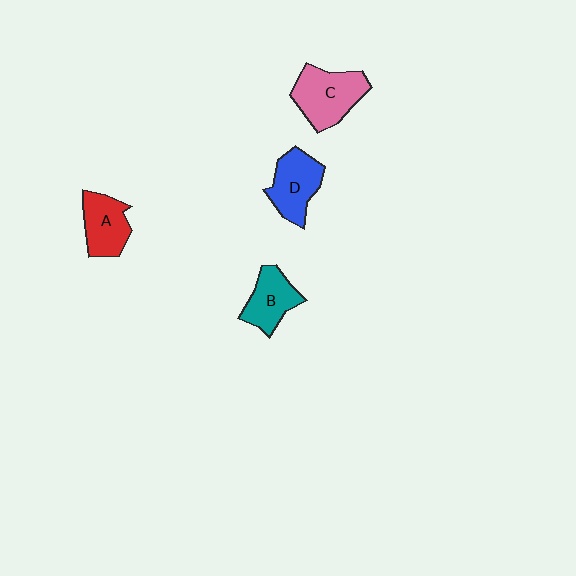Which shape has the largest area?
Shape C (pink).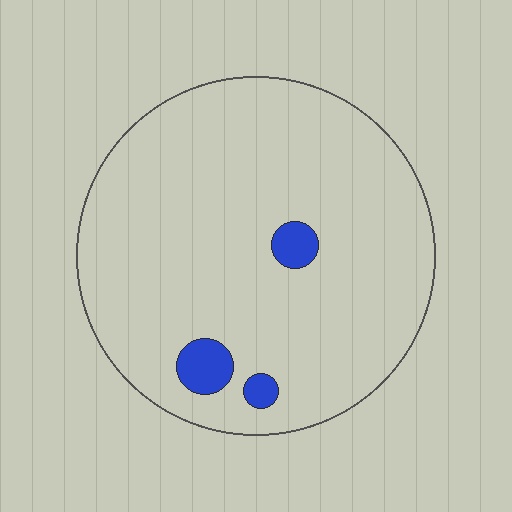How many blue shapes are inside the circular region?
3.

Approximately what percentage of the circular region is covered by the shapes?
Approximately 5%.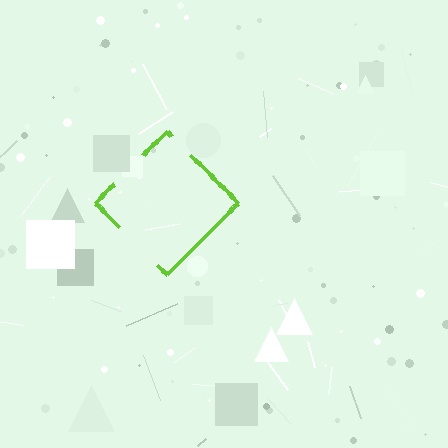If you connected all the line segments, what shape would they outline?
They would outline a diamond.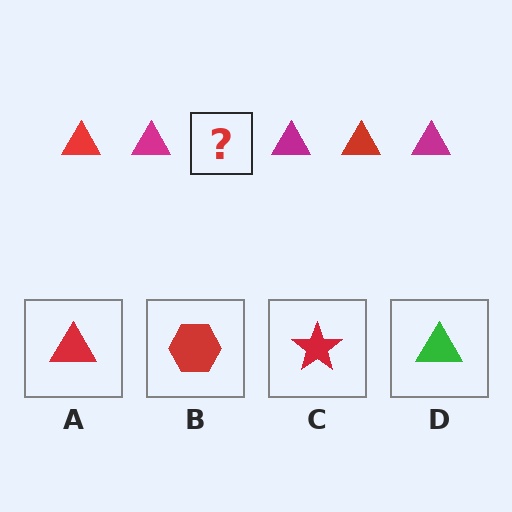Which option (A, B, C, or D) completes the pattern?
A.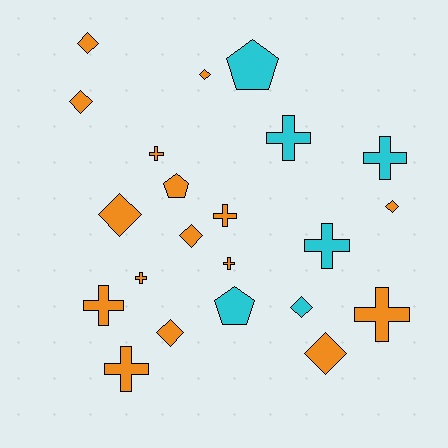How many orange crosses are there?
There are 7 orange crosses.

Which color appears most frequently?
Orange, with 16 objects.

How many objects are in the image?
There are 22 objects.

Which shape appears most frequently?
Cross, with 10 objects.